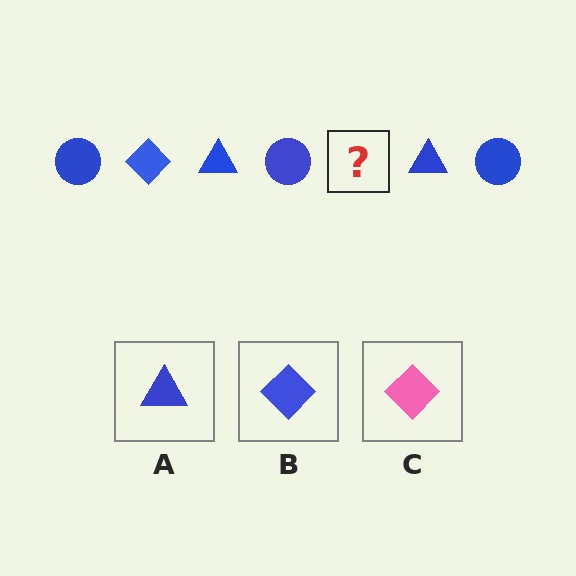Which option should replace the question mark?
Option B.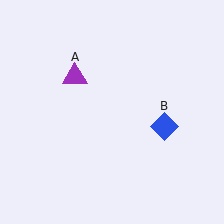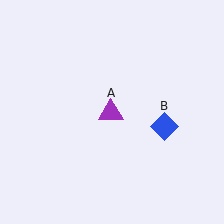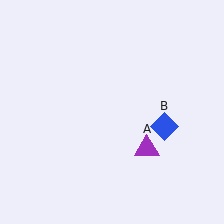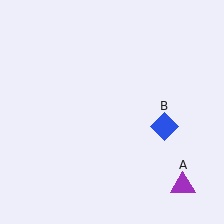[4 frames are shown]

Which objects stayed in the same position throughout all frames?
Blue diamond (object B) remained stationary.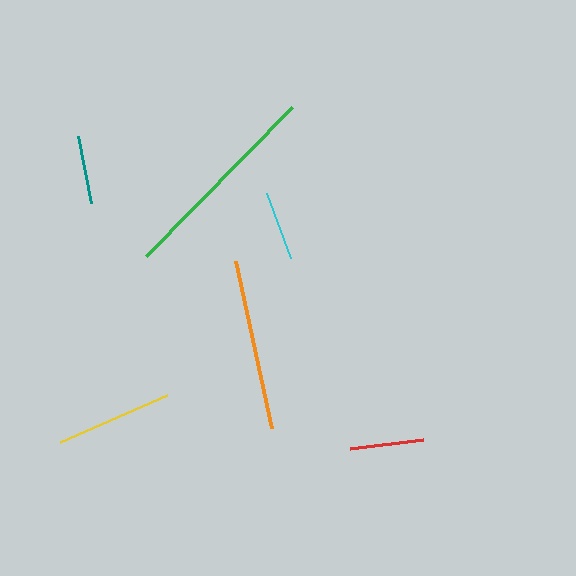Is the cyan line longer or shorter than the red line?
The red line is longer than the cyan line.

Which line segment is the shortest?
The teal line is the shortest at approximately 68 pixels.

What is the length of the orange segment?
The orange segment is approximately 170 pixels long.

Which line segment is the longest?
The green line is the longest at approximately 209 pixels.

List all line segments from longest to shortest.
From longest to shortest: green, orange, yellow, red, cyan, teal.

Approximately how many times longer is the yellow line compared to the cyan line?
The yellow line is approximately 1.7 times the length of the cyan line.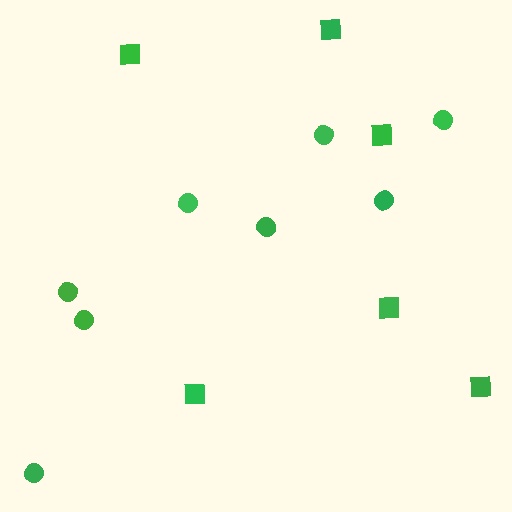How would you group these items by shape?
There are 2 groups: one group of circles (8) and one group of squares (6).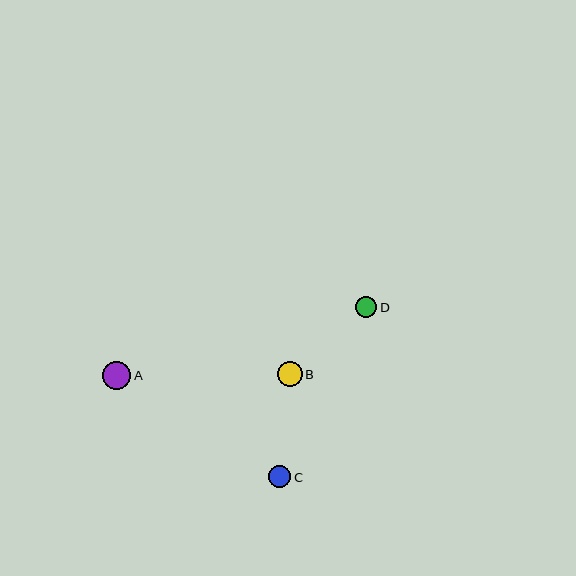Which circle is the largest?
Circle A is the largest with a size of approximately 28 pixels.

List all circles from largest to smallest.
From largest to smallest: A, B, C, D.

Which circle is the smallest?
Circle D is the smallest with a size of approximately 21 pixels.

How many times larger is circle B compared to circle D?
Circle B is approximately 1.2 times the size of circle D.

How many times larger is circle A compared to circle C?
Circle A is approximately 1.3 times the size of circle C.